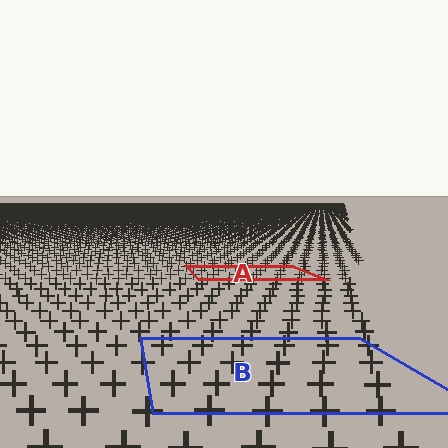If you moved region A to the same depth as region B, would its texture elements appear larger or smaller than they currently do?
They would appear larger. At a closer depth, the same texture elements are projected at a bigger on-screen size.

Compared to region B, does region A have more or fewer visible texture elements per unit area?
Region A has more texture elements per unit area — they are packed more densely because it is farther away.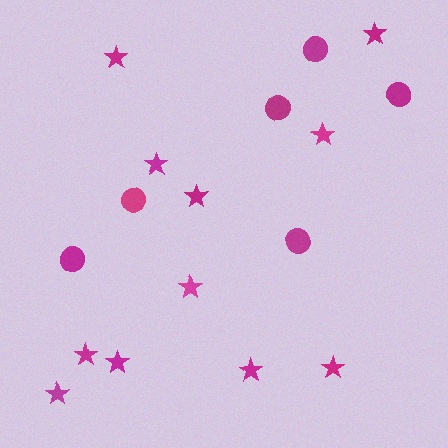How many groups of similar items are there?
There are 2 groups: one group of stars (11) and one group of circles (6).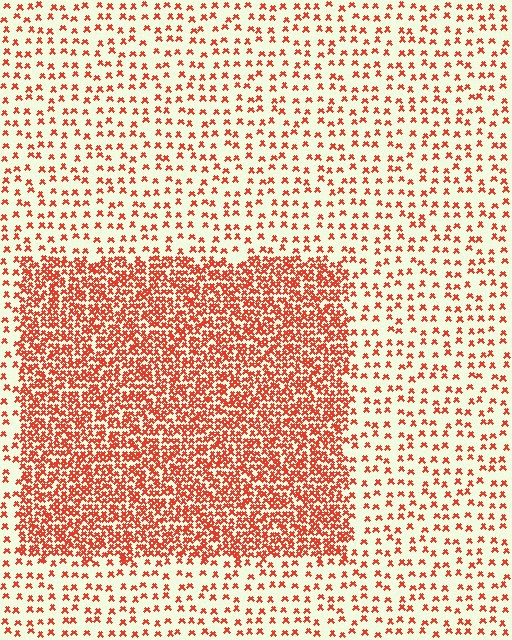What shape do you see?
I see a rectangle.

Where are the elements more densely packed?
The elements are more densely packed inside the rectangle boundary.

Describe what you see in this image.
The image contains small red elements arranged at two different densities. A rectangle-shaped region is visible where the elements are more densely packed than the surrounding area.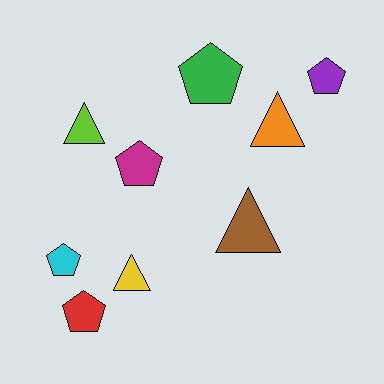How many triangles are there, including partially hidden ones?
There are 4 triangles.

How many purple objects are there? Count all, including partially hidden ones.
There is 1 purple object.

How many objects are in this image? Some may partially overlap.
There are 9 objects.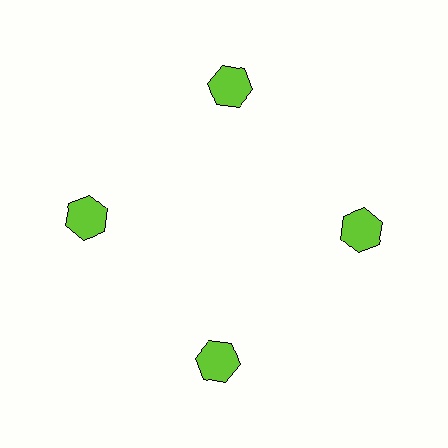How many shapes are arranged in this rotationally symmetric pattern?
There are 4 shapes, arranged in 4 groups of 1.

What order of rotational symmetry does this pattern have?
This pattern has 4-fold rotational symmetry.